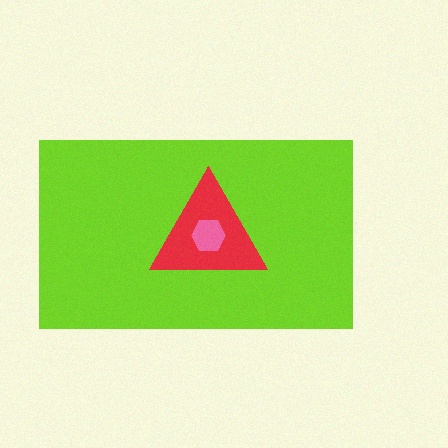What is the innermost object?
The pink hexagon.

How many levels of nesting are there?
3.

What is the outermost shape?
The lime rectangle.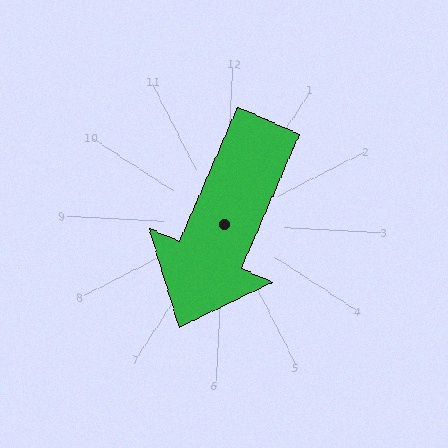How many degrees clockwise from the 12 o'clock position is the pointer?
Approximately 200 degrees.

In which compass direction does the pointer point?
South.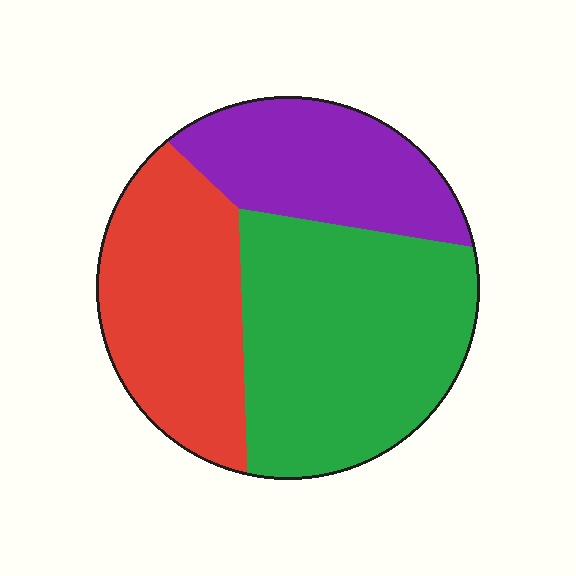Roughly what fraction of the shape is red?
Red covers around 30% of the shape.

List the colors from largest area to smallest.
From largest to smallest: green, red, purple.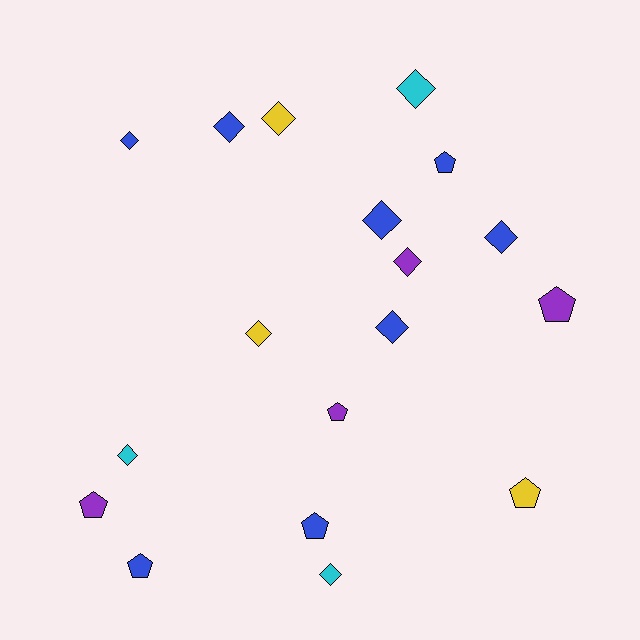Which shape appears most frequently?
Diamond, with 11 objects.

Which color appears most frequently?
Blue, with 8 objects.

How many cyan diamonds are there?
There are 3 cyan diamonds.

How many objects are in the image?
There are 18 objects.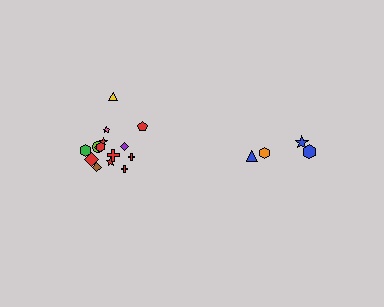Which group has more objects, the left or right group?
The left group.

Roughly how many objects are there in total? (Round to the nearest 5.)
Roughly 20 objects in total.